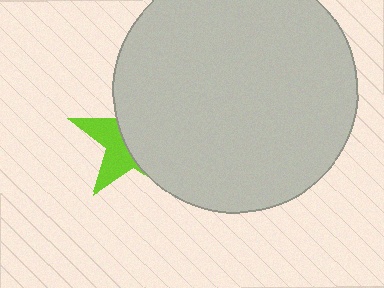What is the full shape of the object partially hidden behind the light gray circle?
The partially hidden object is a lime star.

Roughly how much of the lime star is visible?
A small part of it is visible (roughly 37%).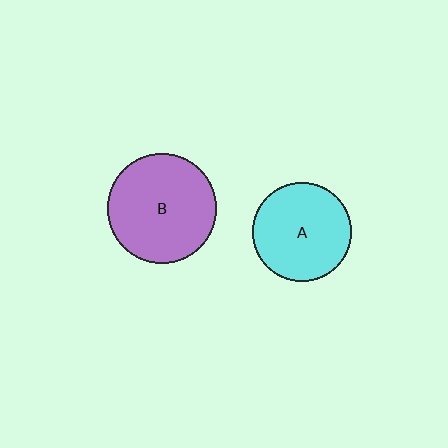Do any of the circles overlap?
No, none of the circles overlap.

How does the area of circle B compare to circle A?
Approximately 1.2 times.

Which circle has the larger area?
Circle B (purple).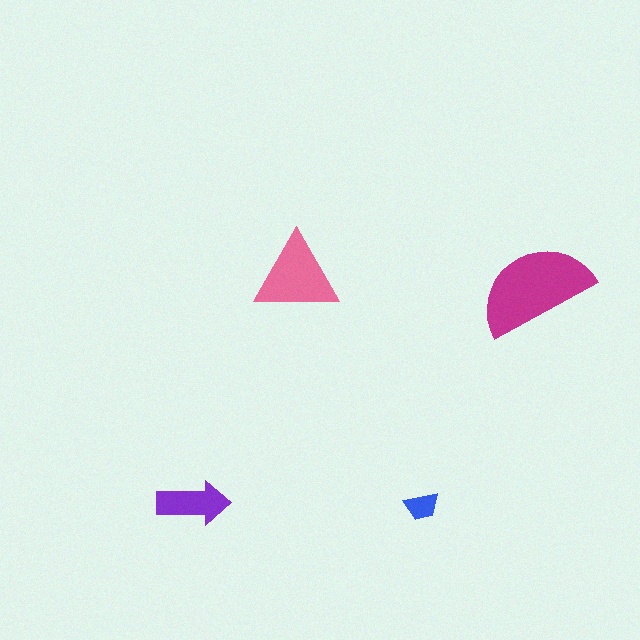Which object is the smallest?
The blue trapezoid.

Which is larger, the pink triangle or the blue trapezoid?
The pink triangle.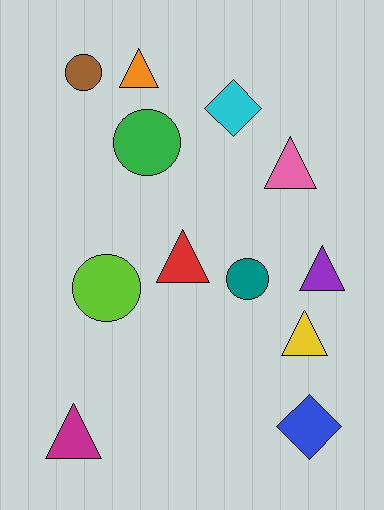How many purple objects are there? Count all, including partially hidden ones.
There is 1 purple object.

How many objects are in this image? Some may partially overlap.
There are 12 objects.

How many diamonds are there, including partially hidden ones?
There are 2 diamonds.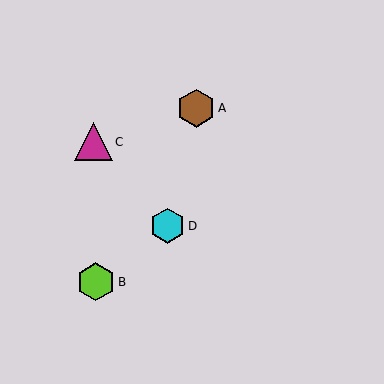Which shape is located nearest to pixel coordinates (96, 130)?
The magenta triangle (labeled C) at (93, 142) is nearest to that location.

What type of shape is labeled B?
Shape B is a lime hexagon.